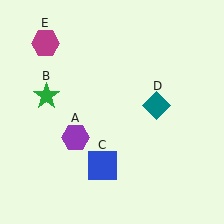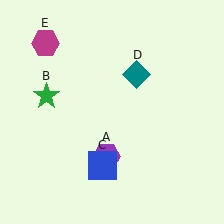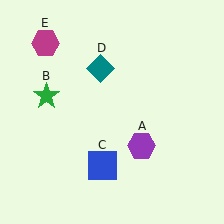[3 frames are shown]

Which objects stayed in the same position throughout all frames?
Green star (object B) and blue square (object C) and magenta hexagon (object E) remained stationary.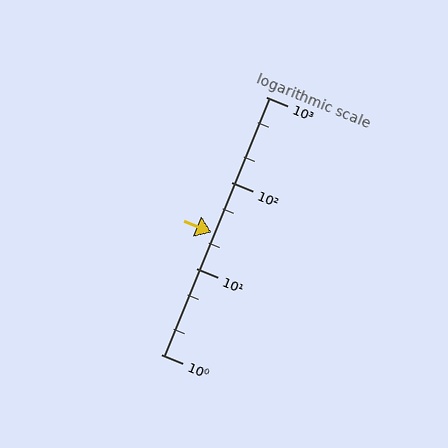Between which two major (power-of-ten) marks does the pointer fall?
The pointer is between 10 and 100.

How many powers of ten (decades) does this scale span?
The scale spans 3 decades, from 1 to 1000.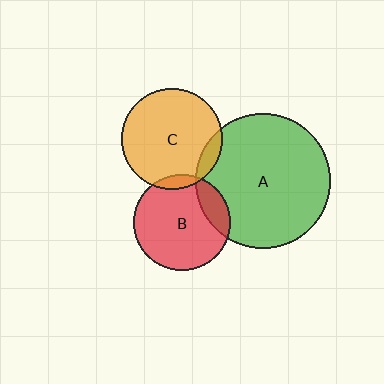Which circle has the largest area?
Circle A (green).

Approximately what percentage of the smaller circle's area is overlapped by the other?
Approximately 5%.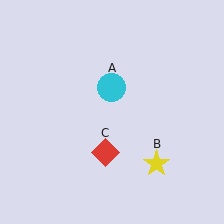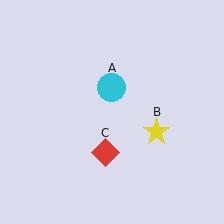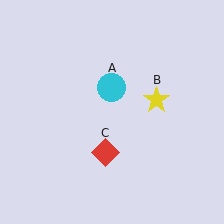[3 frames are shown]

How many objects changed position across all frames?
1 object changed position: yellow star (object B).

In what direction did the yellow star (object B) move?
The yellow star (object B) moved up.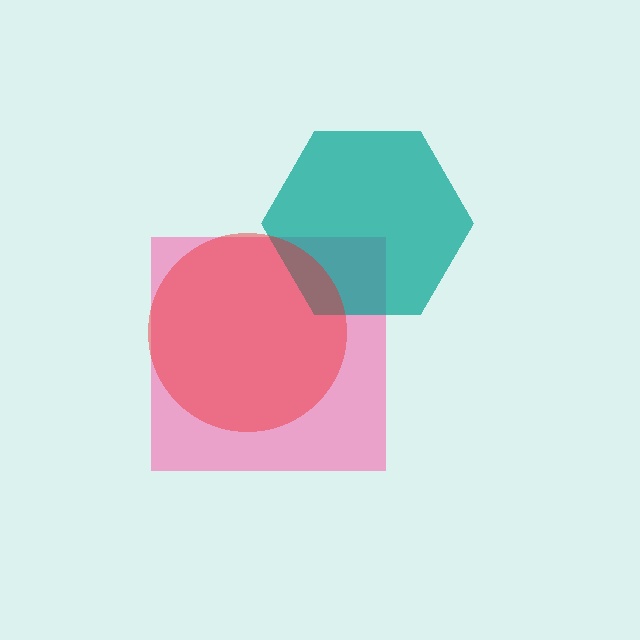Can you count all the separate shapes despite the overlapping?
Yes, there are 3 separate shapes.